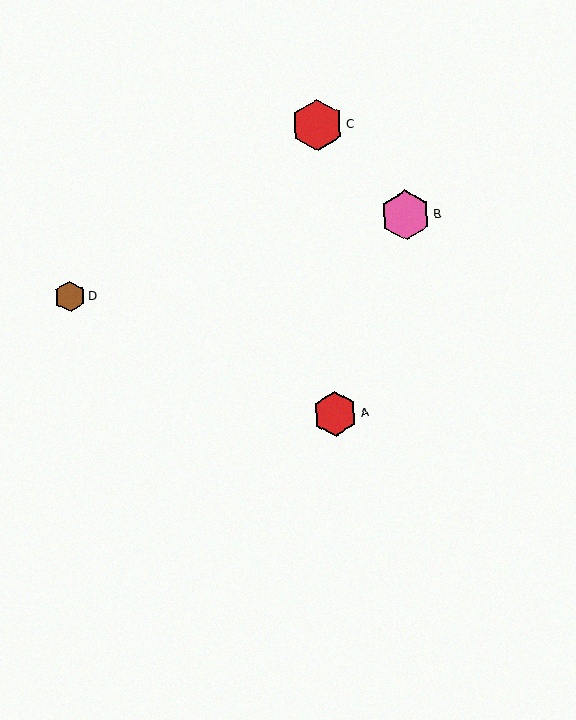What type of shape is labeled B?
Shape B is a pink hexagon.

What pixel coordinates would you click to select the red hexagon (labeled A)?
Click at (335, 414) to select the red hexagon A.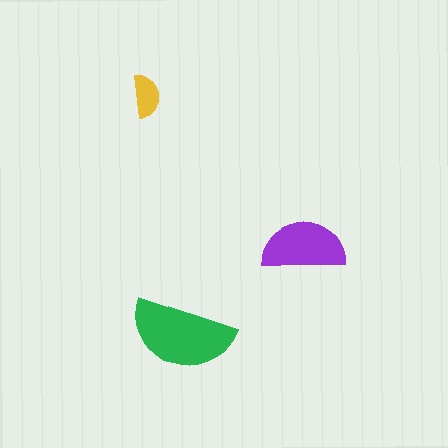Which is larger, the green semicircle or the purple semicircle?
The green one.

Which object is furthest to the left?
The yellow semicircle is leftmost.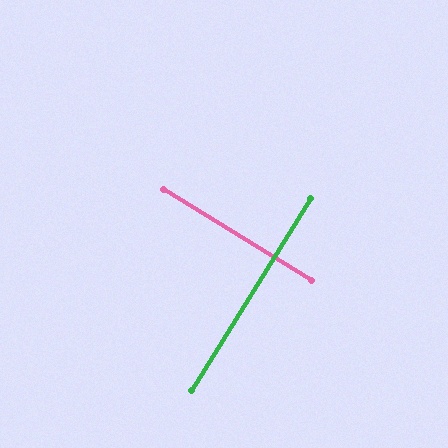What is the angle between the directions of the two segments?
Approximately 90 degrees.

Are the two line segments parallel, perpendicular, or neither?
Perpendicular — they meet at approximately 90°.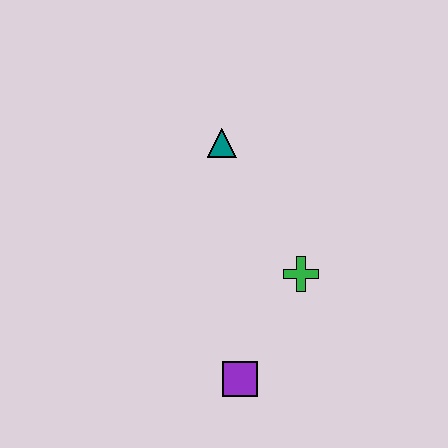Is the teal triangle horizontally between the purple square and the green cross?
No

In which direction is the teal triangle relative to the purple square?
The teal triangle is above the purple square.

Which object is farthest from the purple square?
The teal triangle is farthest from the purple square.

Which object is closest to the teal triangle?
The green cross is closest to the teal triangle.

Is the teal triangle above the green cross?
Yes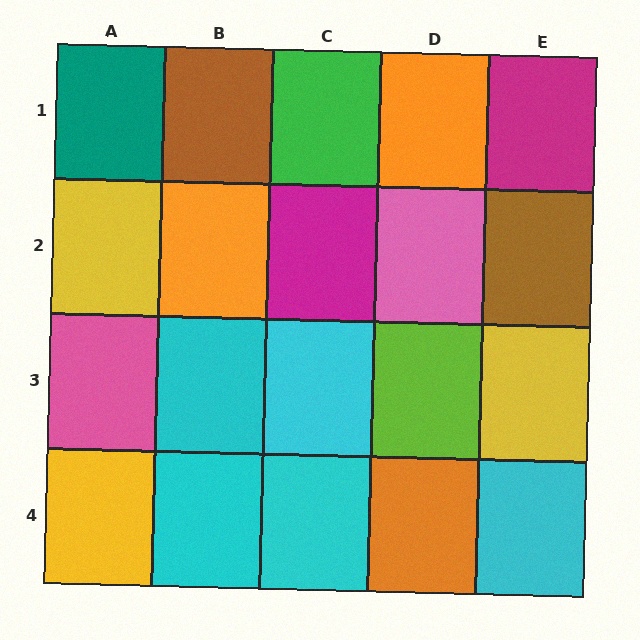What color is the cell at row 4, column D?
Orange.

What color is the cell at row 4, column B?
Cyan.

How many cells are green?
1 cell is green.